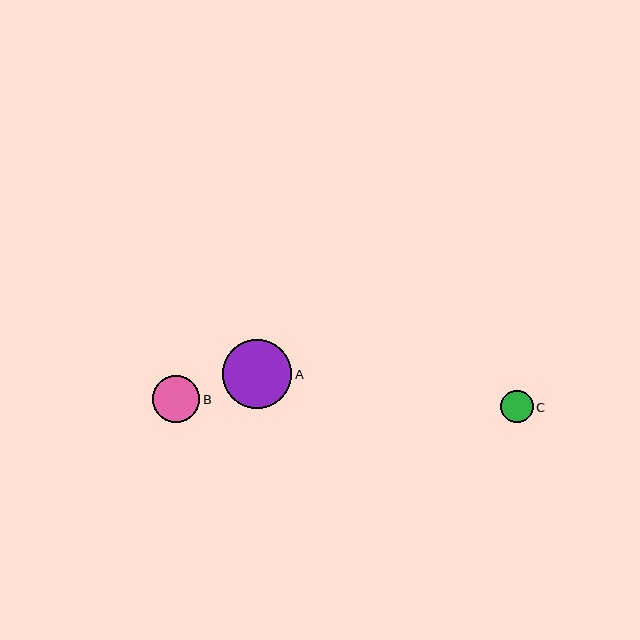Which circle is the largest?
Circle A is the largest with a size of approximately 69 pixels.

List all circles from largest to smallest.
From largest to smallest: A, B, C.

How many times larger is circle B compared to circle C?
Circle B is approximately 1.4 times the size of circle C.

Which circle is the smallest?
Circle C is the smallest with a size of approximately 33 pixels.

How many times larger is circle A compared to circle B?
Circle A is approximately 1.5 times the size of circle B.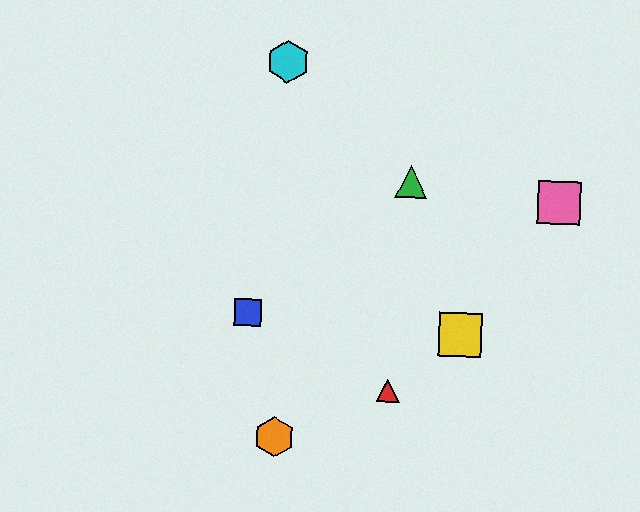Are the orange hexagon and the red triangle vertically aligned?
No, the orange hexagon is at x≈274 and the red triangle is at x≈388.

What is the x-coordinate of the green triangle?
The green triangle is at x≈411.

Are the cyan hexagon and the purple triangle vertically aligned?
Yes, both are at x≈288.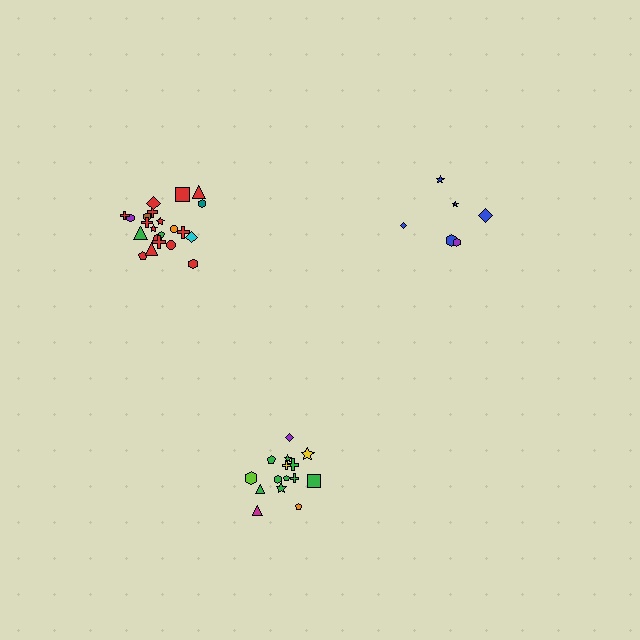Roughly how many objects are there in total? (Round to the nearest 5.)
Roughly 45 objects in total.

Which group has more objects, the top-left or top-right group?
The top-left group.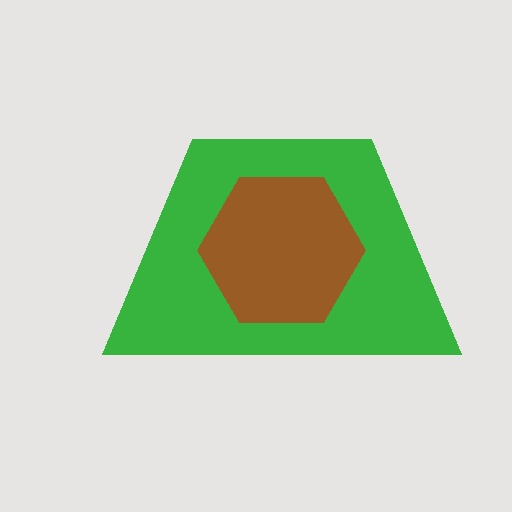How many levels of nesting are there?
2.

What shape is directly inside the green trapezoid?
The brown hexagon.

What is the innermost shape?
The brown hexagon.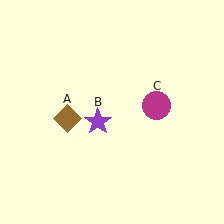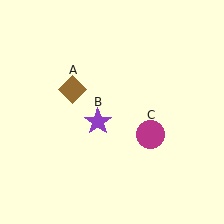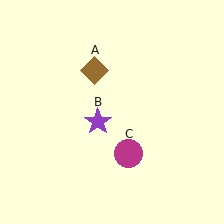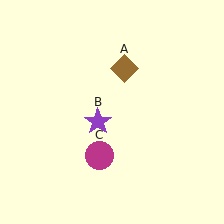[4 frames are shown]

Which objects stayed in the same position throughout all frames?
Purple star (object B) remained stationary.